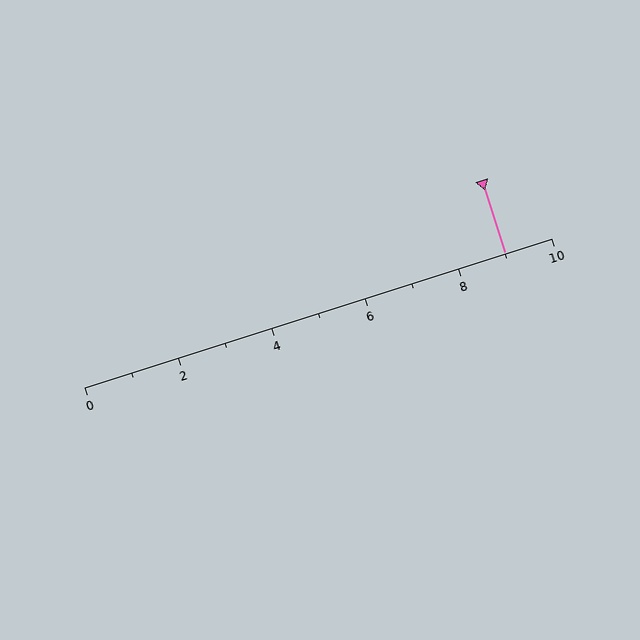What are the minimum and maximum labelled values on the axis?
The axis runs from 0 to 10.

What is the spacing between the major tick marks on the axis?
The major ticks are spaced 2 apart.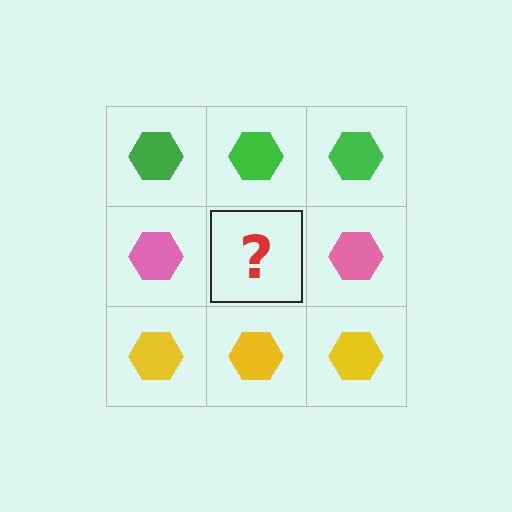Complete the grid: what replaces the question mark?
The question mark should be replaced with a pink hexagon.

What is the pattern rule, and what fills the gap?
The rule is that each row has a consistent color. The gap should be filled with a pink hexagon.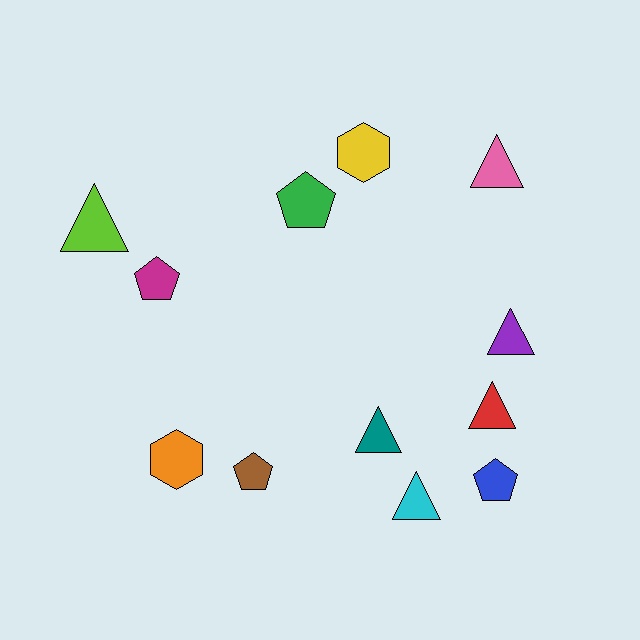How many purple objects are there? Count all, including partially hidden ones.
There is 1 purple object.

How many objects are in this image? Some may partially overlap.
There are 12 objects.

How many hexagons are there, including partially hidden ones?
There are 2 hexagons.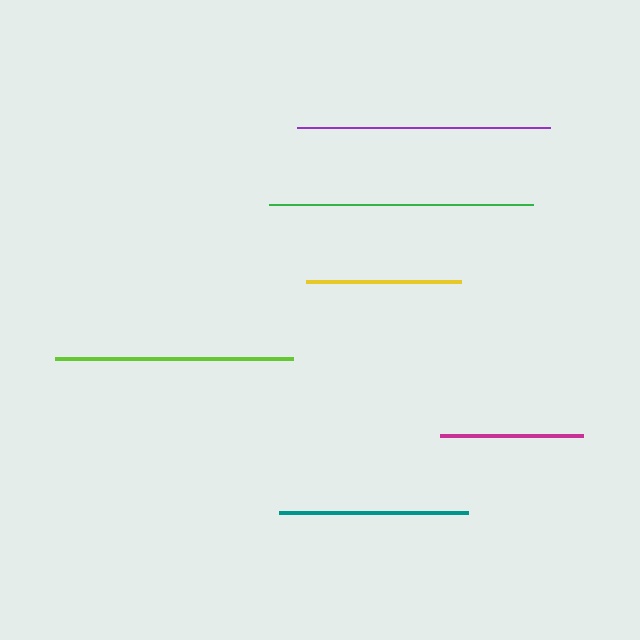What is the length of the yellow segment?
The yellow segment is approximately 155 pixels long.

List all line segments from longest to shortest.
From longest to shortest: green, purple, lime, teal, yellow, magenta.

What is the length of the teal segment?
The teal segment is approximately 189 pixels long.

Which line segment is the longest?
The green line is the longest at approximately 264 pixels.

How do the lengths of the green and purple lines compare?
The green and purple lines are approximately the same length.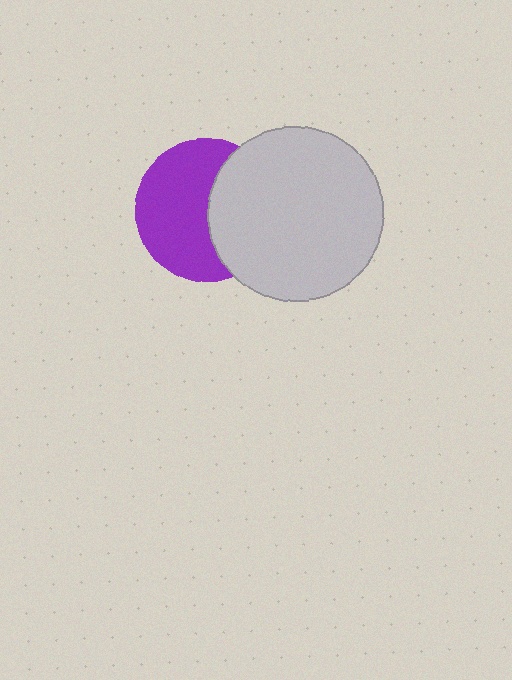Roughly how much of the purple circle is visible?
About half of it is visible (roughly 59%).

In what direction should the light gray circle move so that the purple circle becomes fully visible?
The light gray circle should move right. That is the shortest direction to clear the overlap and leave the purple circle fully visible.